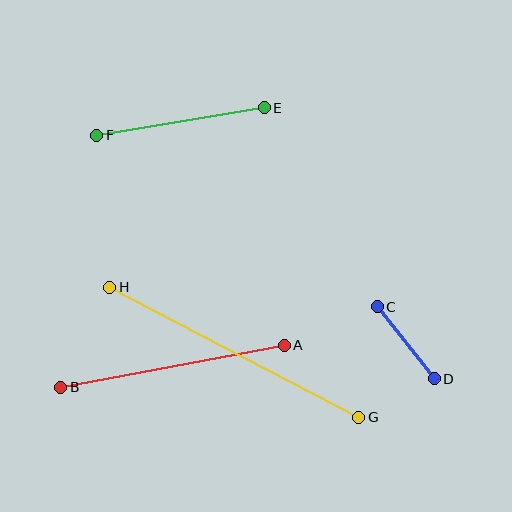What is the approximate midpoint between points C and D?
The midpoint is at approximately (406, 343) pixels.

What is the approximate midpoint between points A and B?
The midpoint is at approximately (173, 366) pixels.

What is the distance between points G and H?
The distance is approximately 281 pixels.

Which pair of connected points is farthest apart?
Points G and H are farthest apart.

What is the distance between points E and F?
The distance is approximately 170 pixels.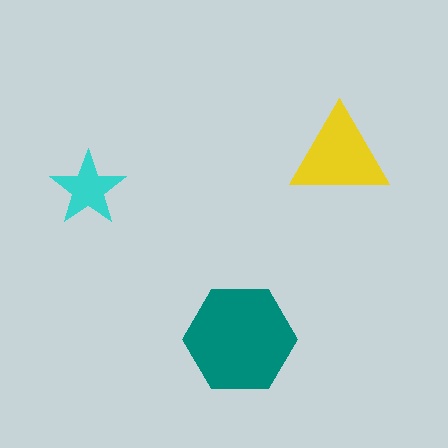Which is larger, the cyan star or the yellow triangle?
The yellow triangle.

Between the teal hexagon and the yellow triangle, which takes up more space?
The teal hexagon.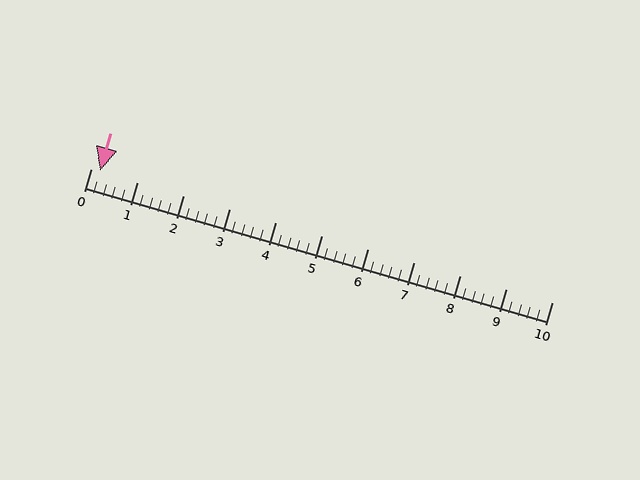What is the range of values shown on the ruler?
The ruler shows values from 0 to 10.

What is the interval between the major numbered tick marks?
The major tick marks are spaced 1 units apart.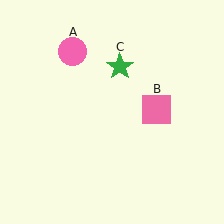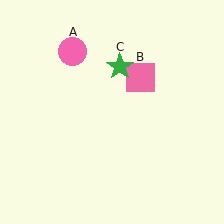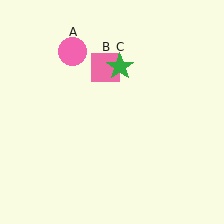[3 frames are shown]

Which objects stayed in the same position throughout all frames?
Pink circle (object A) and green star (object C) remained stationary.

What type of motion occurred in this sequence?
The pink square (object B) rotated counterclockwise around the center of the scene.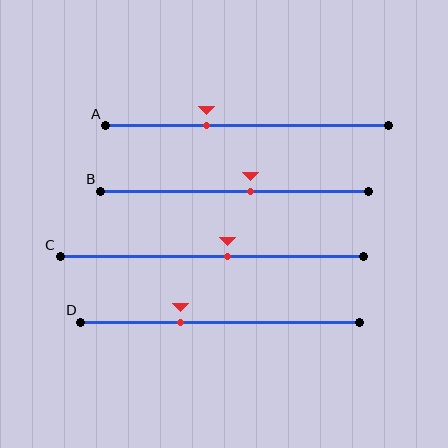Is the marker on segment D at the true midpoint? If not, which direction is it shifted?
No, the marker on segment D is shifted to the left by about 14% of the segment length.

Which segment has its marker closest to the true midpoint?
Segment C has its marker closest to the true midpoint.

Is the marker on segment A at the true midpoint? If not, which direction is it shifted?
No, the marker on segment A is shifted to the left by about 14% of the segment length.